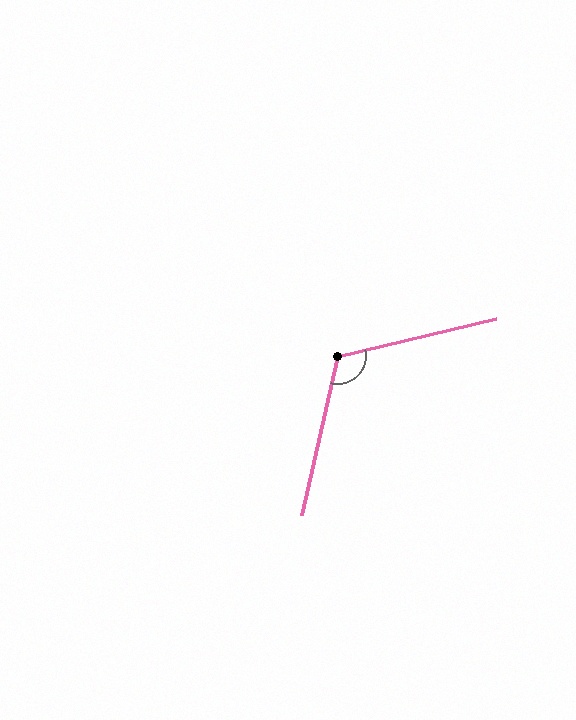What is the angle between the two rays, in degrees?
Approximately 116 degrees.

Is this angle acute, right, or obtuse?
It is obtuse.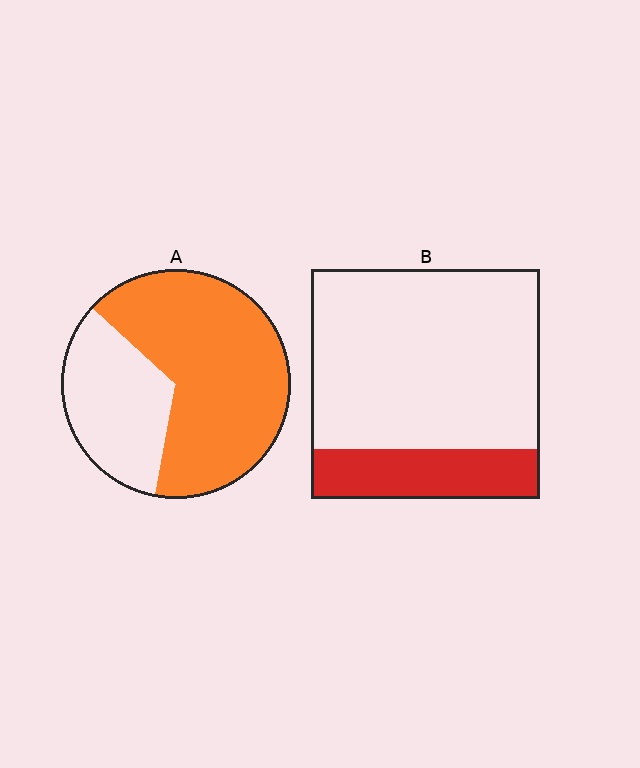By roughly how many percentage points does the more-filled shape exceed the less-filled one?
By roughly 45 percentage points (A over B).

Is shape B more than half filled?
No.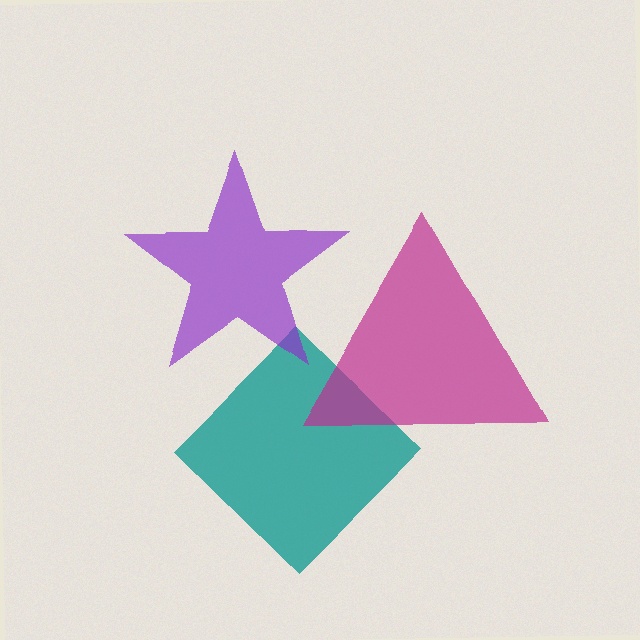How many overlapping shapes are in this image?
There are 3 overlapping shapes in the image.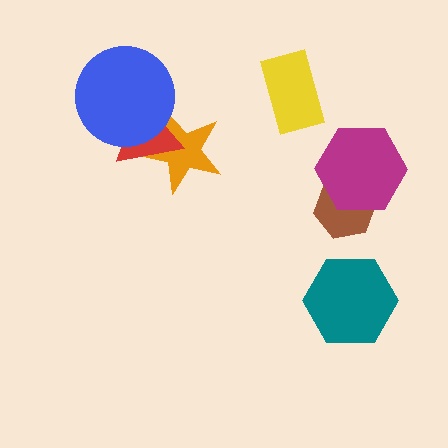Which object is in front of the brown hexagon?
The magenta hexagon is in front of the brown hexagon.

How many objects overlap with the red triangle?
2 objects overlap with the red triangle.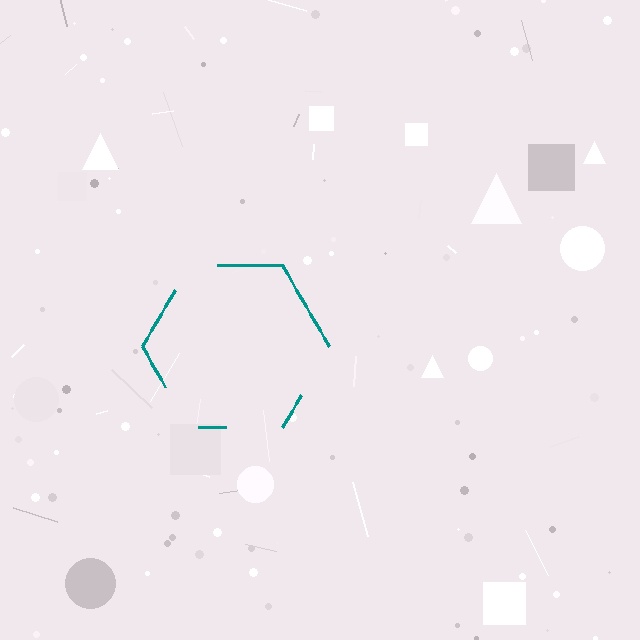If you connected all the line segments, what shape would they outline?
They would outline a hexagon.